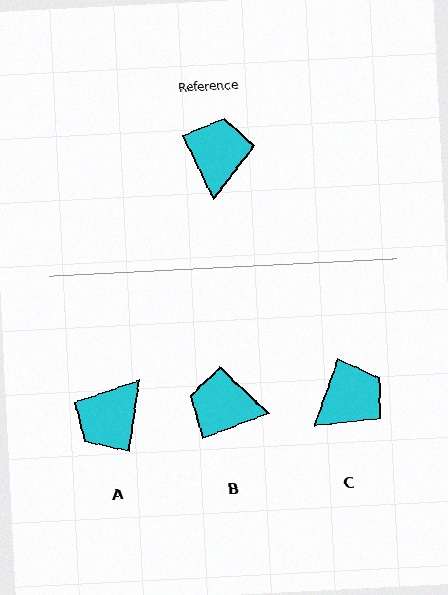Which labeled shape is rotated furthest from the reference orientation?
A, about 146 degrees away.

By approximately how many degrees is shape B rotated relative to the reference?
Approximately 84 degrees counter-clockwise.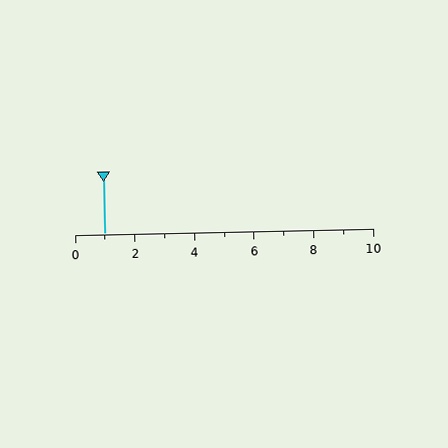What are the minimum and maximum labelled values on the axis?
The axis runs from 0 to 10.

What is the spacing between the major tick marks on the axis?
The major ticks are spaced 2 apart.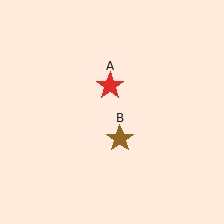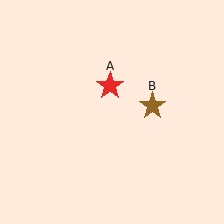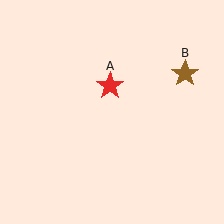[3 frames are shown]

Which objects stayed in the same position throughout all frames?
Red star (object A) remained stationary.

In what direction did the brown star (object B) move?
The brown star (object B) moved up and to the right.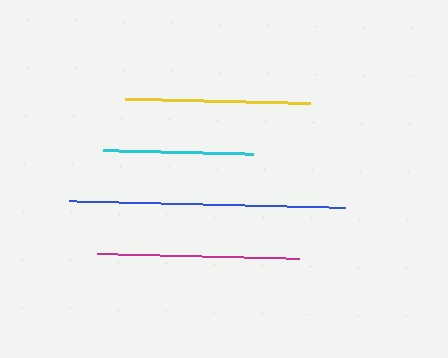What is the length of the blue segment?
The blue segment is approximately 276 pixels long.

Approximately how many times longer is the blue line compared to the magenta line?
The blue line is approximately 1.4 times the length of the magenta line.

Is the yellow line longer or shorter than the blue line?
The blue line is longer than the yellow line.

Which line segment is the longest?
The blue line is the longest at approximately 276 pixels.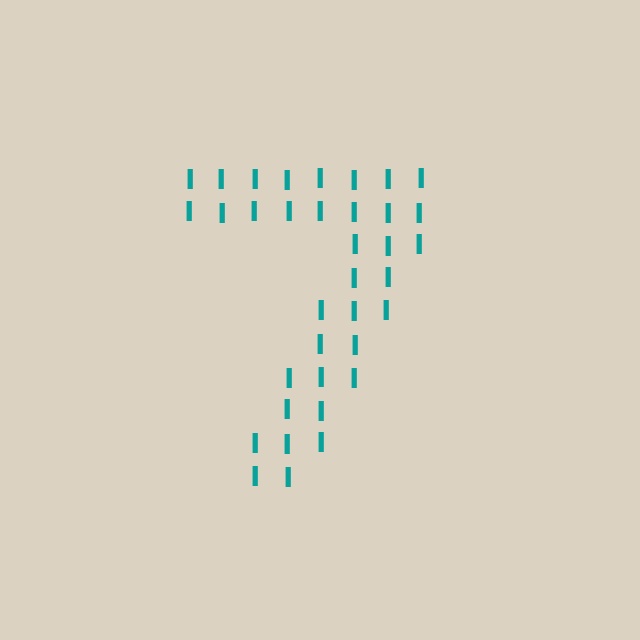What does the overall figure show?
The overall figure shows the digit 7.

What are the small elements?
The small elements are letter I's.